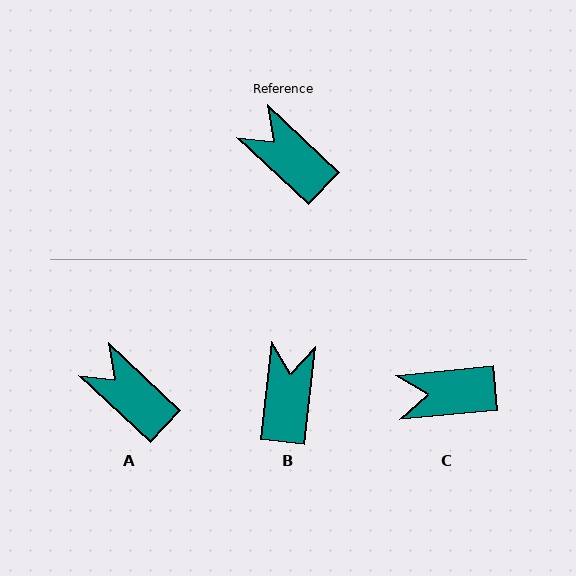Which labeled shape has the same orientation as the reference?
A.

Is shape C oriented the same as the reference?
No, it is off by about 48 degrees.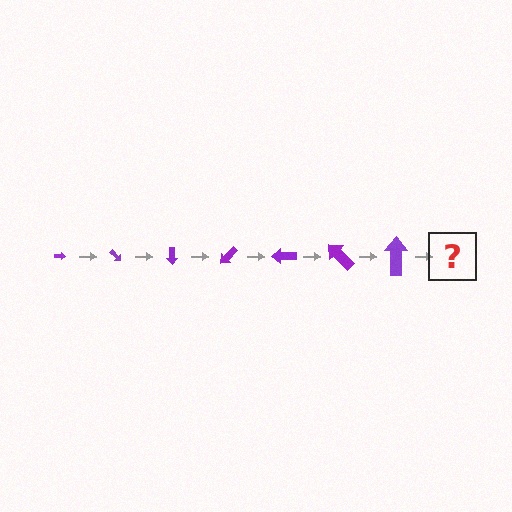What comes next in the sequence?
The next element should be an arrow, larger than the previous one and rotated 315 degrees from the start.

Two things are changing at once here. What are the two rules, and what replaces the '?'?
The two rules are that the arrow grows larger each step and it rotates 45 degrees each step. The '?' should be an arrow, larger than the previous one and rotated 315 degrees from the start.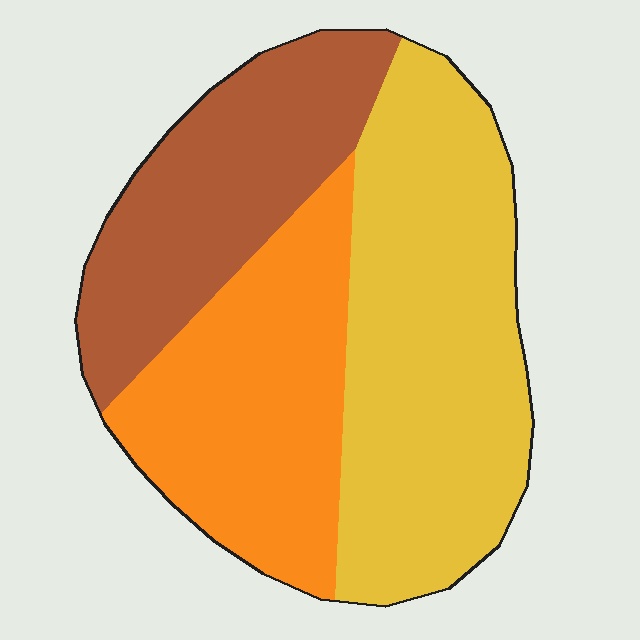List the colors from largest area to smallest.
From largest to smallest: yellow, orange, brown.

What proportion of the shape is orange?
Orange covers around 30% of the shape.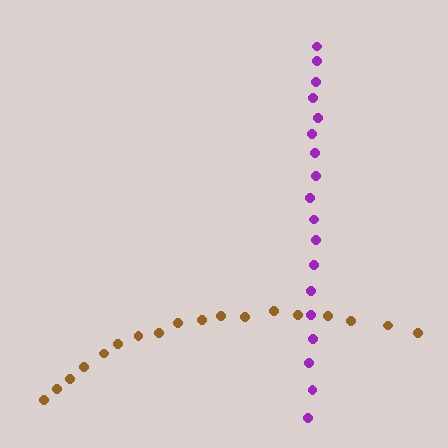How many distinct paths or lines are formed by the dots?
There are 2 distinct paths.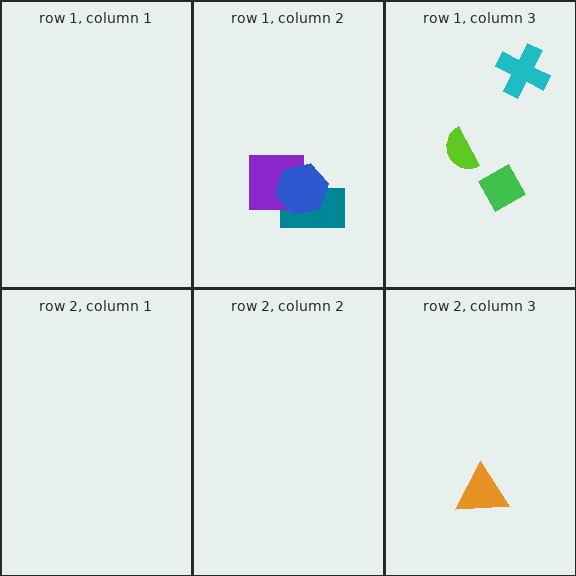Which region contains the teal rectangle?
The row 1, column 2 region.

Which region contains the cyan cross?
The row 1, column 3 region.